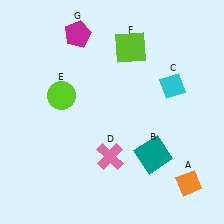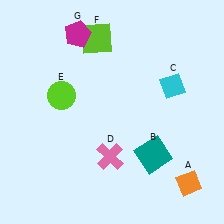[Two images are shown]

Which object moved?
The lime square (F) moved left.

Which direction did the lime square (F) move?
The lime square (F) moved left.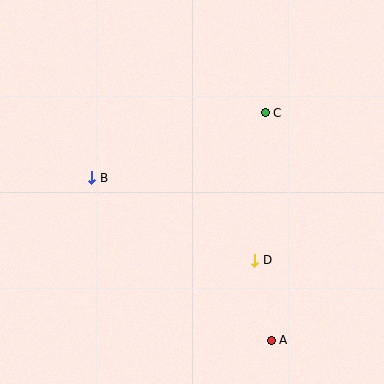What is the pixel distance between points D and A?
The distance between D and A is 82 pixels.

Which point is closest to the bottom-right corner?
Point A is closest to the bottom-right corner.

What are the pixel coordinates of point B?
Point B is at (92, 178).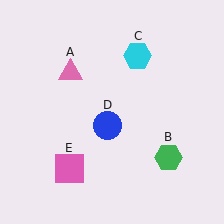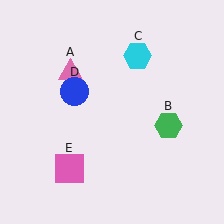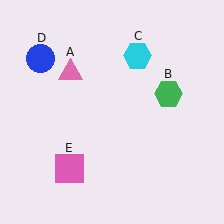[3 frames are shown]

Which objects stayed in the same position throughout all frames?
Pink triangle (object A) and cyan hexagon (object C) and pink square (object E) remained stationary.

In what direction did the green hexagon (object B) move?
The green hexagon (object B) moved up.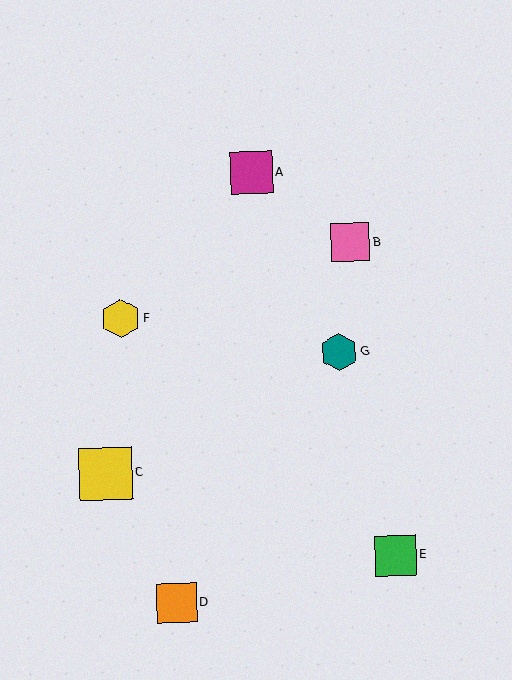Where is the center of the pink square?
The center of the pink square is at (350, 242).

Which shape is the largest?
The yellow square (labeled C) is the largest.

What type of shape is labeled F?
Shape F is a yellow hexagon.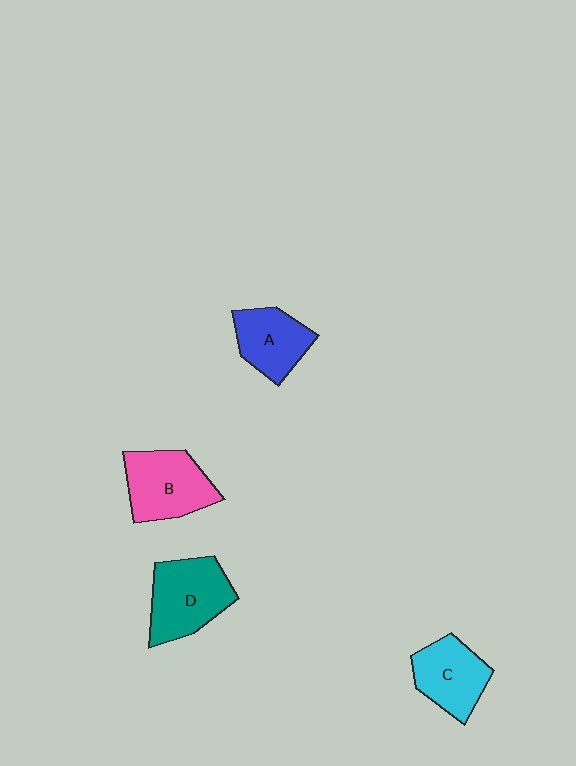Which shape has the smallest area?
Shape A (blue).